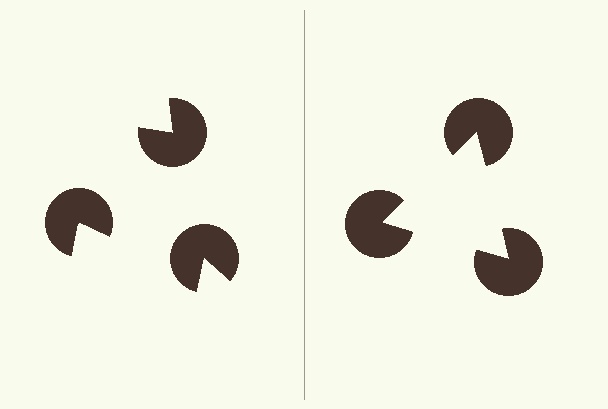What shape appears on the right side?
An illusory triangle.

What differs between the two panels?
The pac-man discs are positioned identically on both sides; only the wedge orientations differ. On the right they align to a triangle; on the left they are misaligned.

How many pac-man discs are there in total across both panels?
6 — 3 on each side.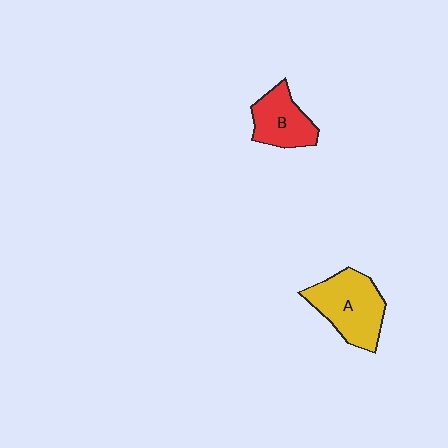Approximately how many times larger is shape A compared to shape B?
Approximately 1.4 times.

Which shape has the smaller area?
Shape B (red).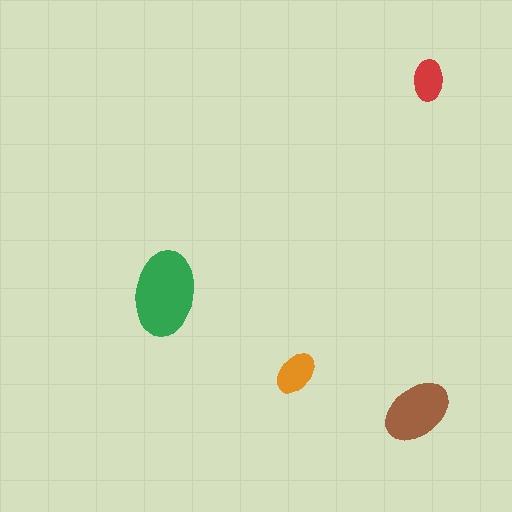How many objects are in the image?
There are 4 objects in the image.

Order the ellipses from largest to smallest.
the green one, the brown one, the orange one, the red one.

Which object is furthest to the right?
The red ellipse is rightmost.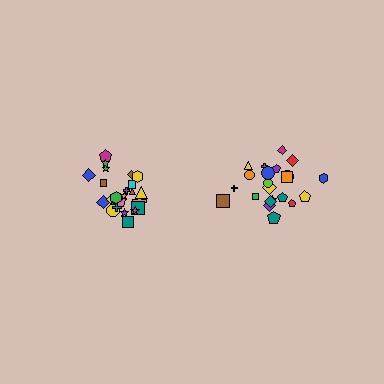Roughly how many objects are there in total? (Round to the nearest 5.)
Roughly 45 objects in total.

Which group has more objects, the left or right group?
The left group.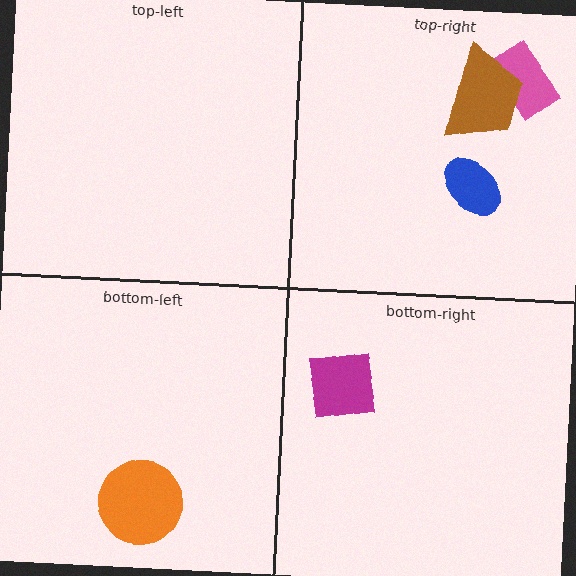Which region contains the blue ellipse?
The top-right region.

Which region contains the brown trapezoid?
The top-right region.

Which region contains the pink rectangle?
The top-right region.